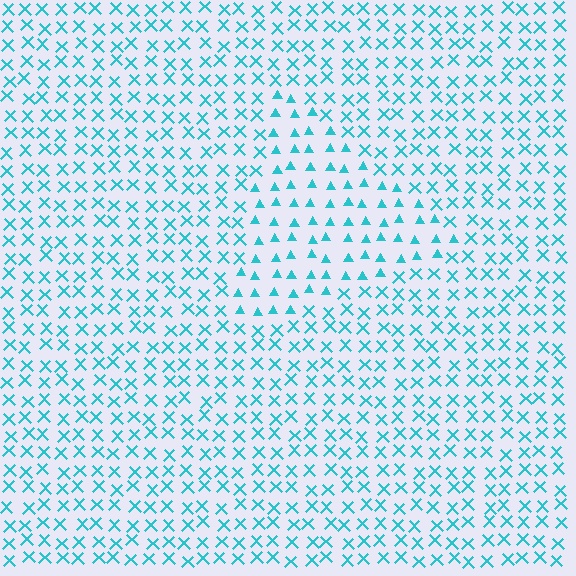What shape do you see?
I see a triangle.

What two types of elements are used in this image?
The image uses triangles inside the triangle region and X marks outside it.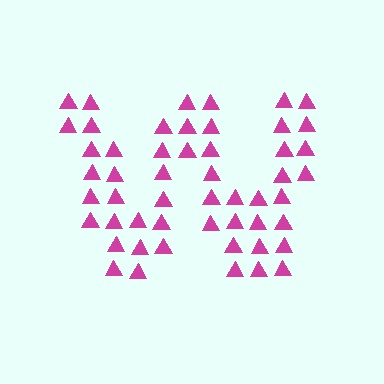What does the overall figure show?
The overall figure shows the letter W.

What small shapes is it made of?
It is made of small triangles.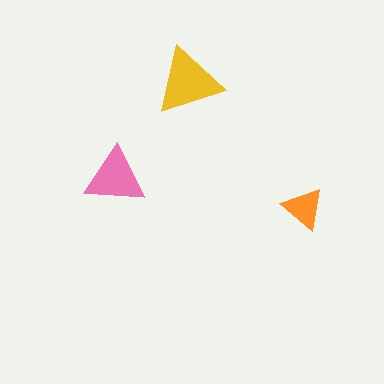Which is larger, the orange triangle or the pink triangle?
The pink one.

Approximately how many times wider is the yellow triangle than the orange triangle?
About 1.5 times wider.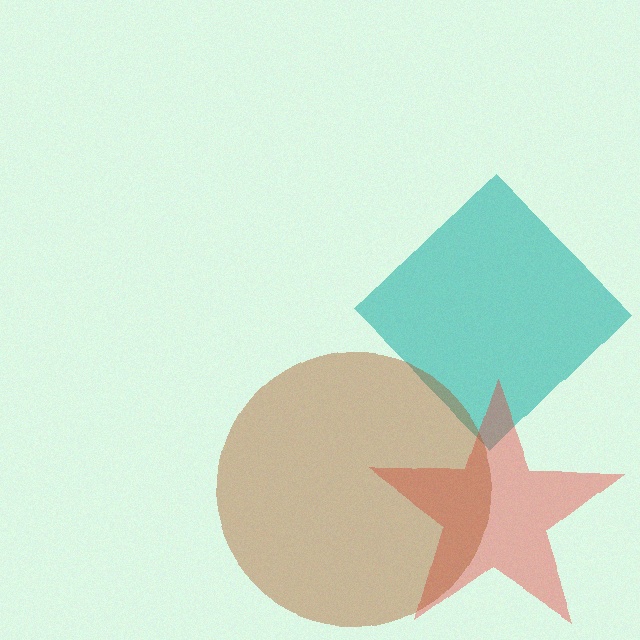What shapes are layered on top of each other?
The layered shapes are: a teal diamond, a red star, a brown circle.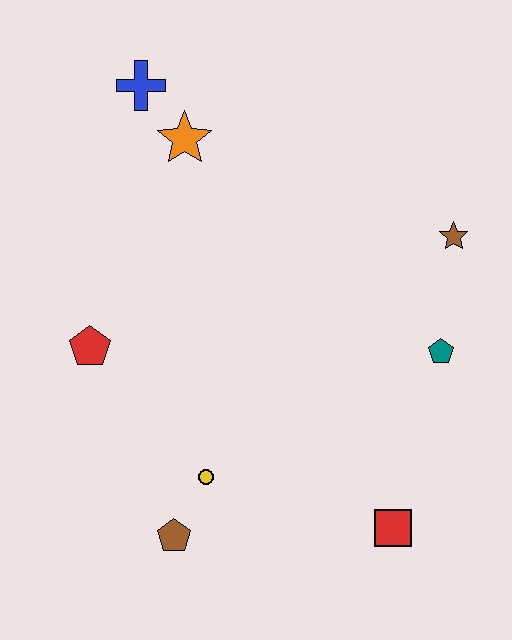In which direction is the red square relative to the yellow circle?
The red square is to the right of the yellow circle.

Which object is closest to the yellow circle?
The brown pentagon is closest to the yellow circle.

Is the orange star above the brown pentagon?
Yes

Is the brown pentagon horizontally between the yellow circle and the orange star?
No